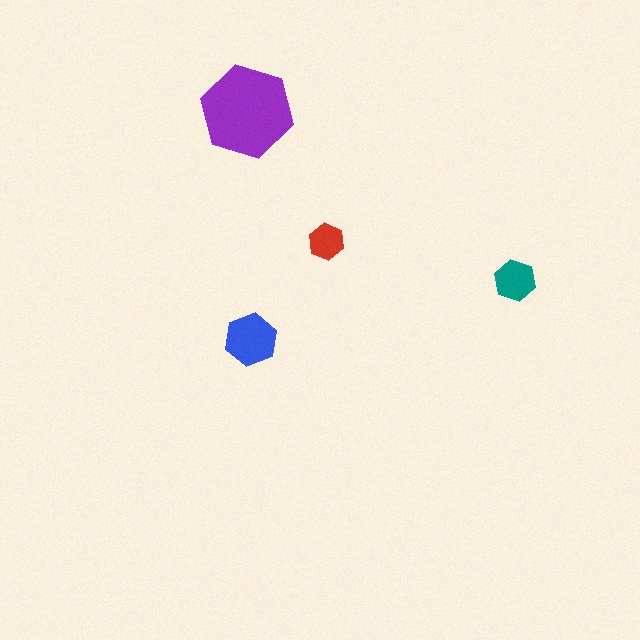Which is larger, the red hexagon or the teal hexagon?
The teal one.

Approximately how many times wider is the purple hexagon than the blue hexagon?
About 2 times wider.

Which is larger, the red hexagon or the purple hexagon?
The purple one.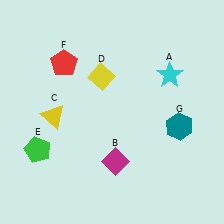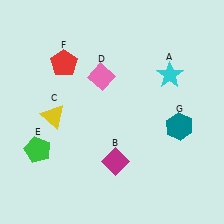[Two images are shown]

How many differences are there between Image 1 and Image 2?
There is 1 difference between the two images.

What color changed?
The diamond (D) changed from yellow in Image 1 to pink in Image 2.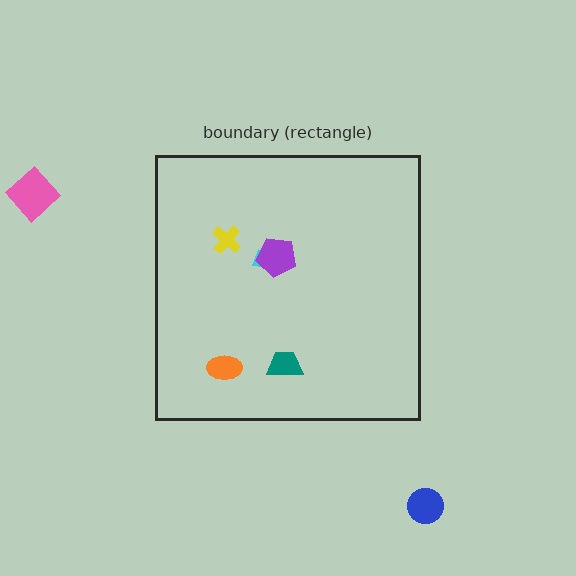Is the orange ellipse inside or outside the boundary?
Inside.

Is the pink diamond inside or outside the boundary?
Outside.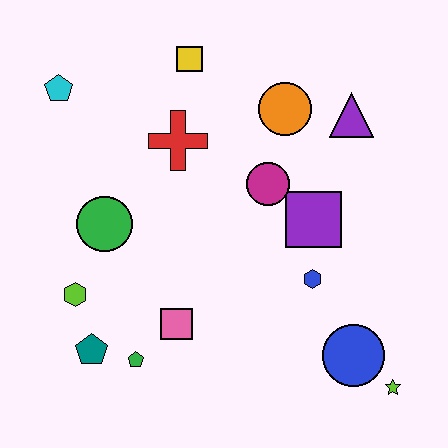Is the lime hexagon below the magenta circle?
Yes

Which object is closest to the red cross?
The yellow square is closest to the red cross.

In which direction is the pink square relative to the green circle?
The pink square is below the green circle.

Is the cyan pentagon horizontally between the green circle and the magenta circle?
No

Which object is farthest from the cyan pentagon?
The lime star is farthest from the cyan pentagon.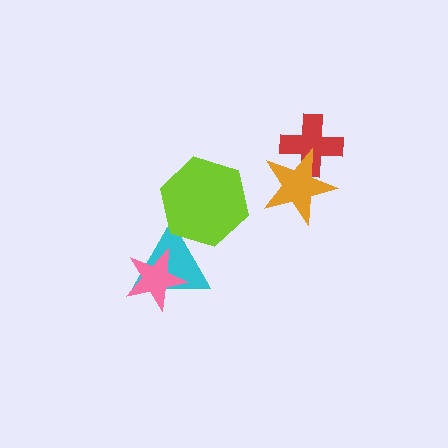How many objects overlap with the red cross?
1 object overlaps with the red cross.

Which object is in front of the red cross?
The orange star is in front of the red cross.